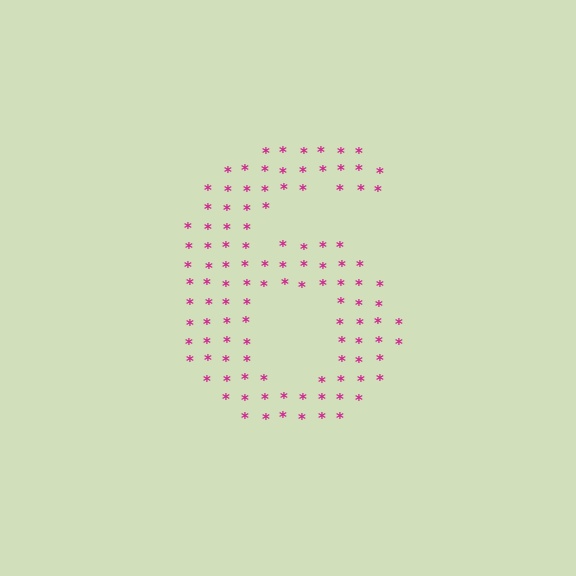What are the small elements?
The small elements are asterisks.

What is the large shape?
The large shape is the digit 6.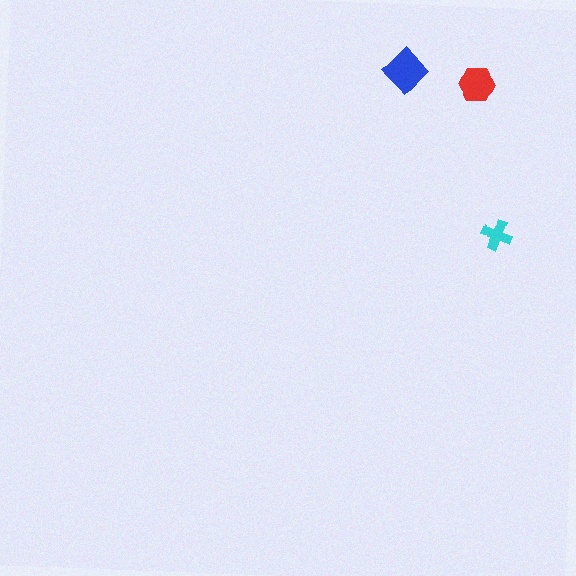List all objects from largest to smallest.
The blue diamond, the red hexagon, the cyan cross.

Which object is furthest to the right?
The cyan cross is rightmost.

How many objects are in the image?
There are 3 objects in the image.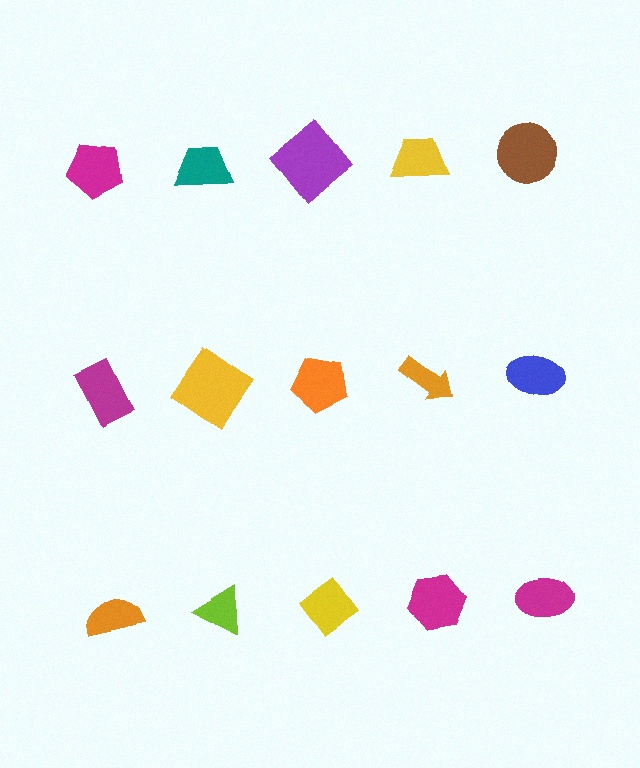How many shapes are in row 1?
5 shapes.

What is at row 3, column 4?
A magenta hexagon.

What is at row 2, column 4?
An orange arrow.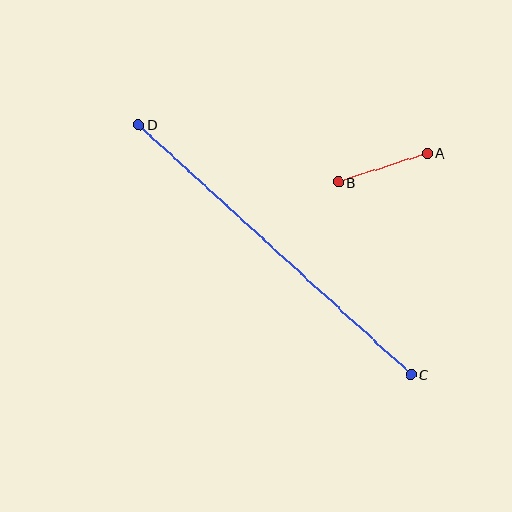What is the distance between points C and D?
The distance is approximately 370 pixels.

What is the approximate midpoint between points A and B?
The midpoint is at approximately (383, 168) pixels.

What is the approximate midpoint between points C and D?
The midpoint is at approximately (275, 249) pixels.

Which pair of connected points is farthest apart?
Points C and D are farthest apart.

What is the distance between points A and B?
The distance is approximately 93 pixels.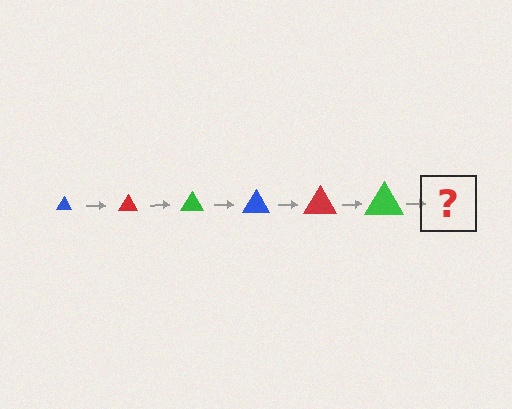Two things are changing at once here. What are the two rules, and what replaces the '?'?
The two rules are that the triangle grows larger each step and the color cycles through blue, red, and green. The '?' should be a blue triangle, larger than the previous one.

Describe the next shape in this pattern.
It should be a blue triangle, larger than the previous one.